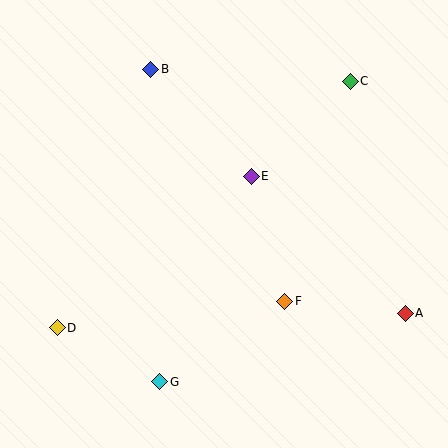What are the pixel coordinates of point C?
Point C is at (350, 81).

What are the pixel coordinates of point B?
Point B is at (151, 69).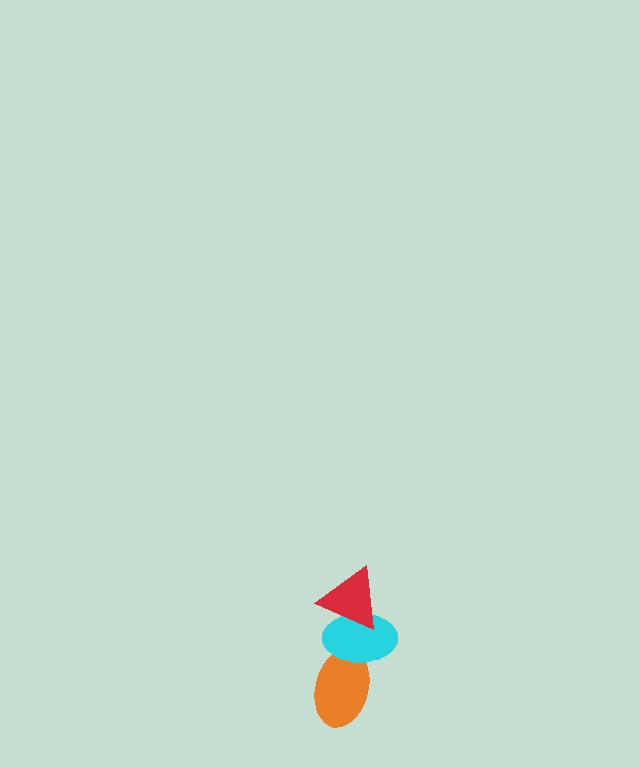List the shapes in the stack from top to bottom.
From top to bottom: the red triangle, the cyan ellipse, the orange ellipse.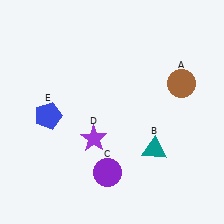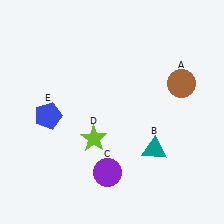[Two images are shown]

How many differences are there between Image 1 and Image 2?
There is 1 difference between the two images.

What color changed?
The star (D) changed from purple in Image 1 to lime in Image 2.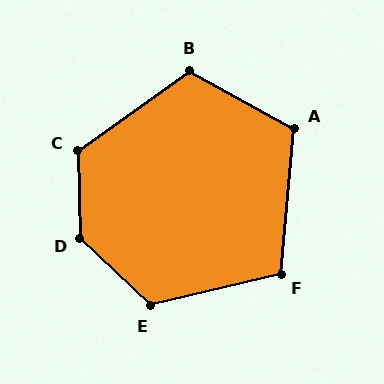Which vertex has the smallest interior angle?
F, at approximately 109 degrees.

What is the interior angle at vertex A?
Approximately 113 degrees (obtuse).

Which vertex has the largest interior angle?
D, at approximately 135 degrees.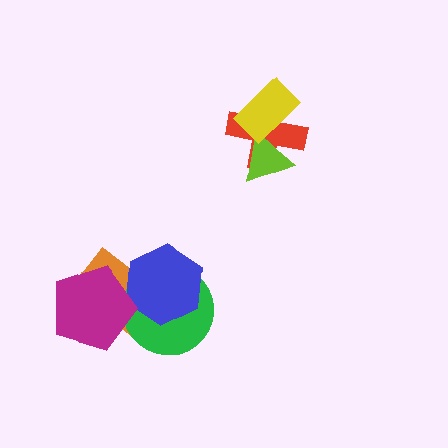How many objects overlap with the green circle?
3 objects overlap with the green circle.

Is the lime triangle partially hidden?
Yes, it is partially covered by another shape.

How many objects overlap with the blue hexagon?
3 objects overlap with the blue hexagon.